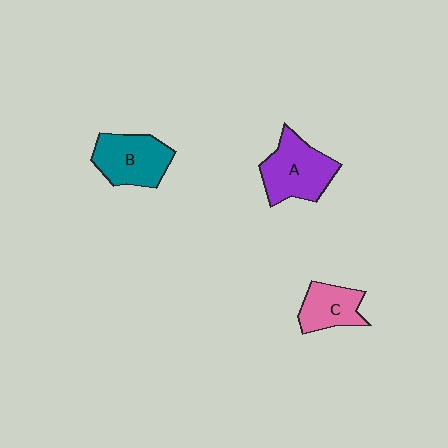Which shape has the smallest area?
Shape C (pink).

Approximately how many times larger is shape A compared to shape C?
Approximately 1.5 times.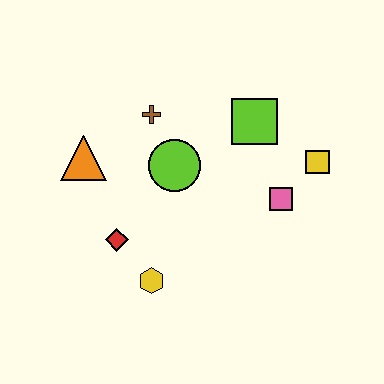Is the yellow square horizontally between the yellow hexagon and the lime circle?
No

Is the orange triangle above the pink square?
Yes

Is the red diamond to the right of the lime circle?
No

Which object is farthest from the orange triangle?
The yellow square is farthest from the orange triangle.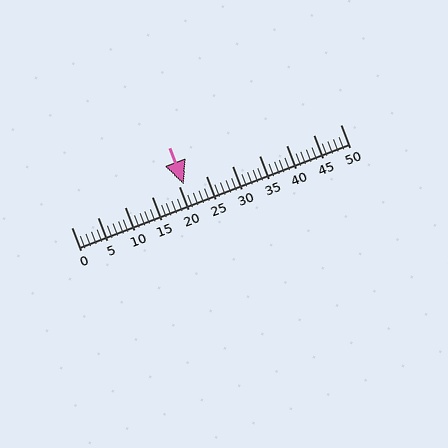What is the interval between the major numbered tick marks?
The major tick marks are spaced 5 units apart.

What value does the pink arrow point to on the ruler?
The pink arrow points to approximately 21.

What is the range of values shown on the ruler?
The ruler shows values from 0 to 50.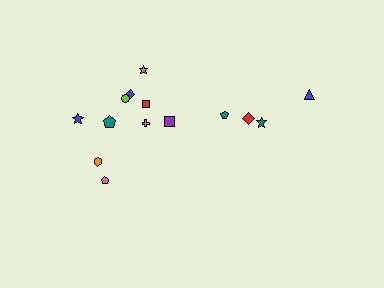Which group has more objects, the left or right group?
The left group.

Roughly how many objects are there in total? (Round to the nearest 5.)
Roughly 15 objects in total.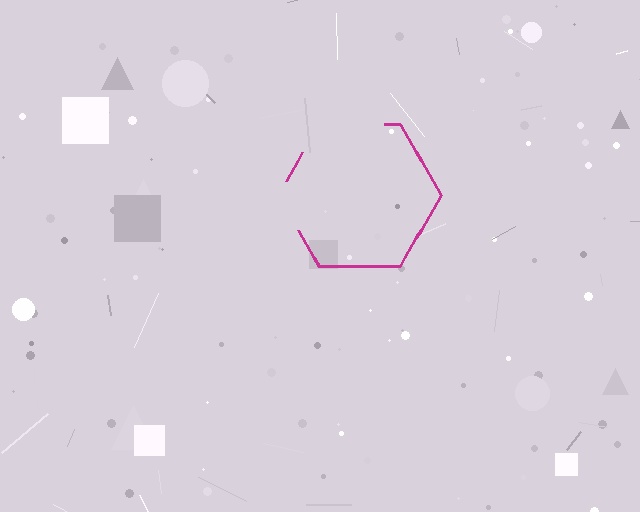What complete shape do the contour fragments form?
The contour fragments form a hexagon.